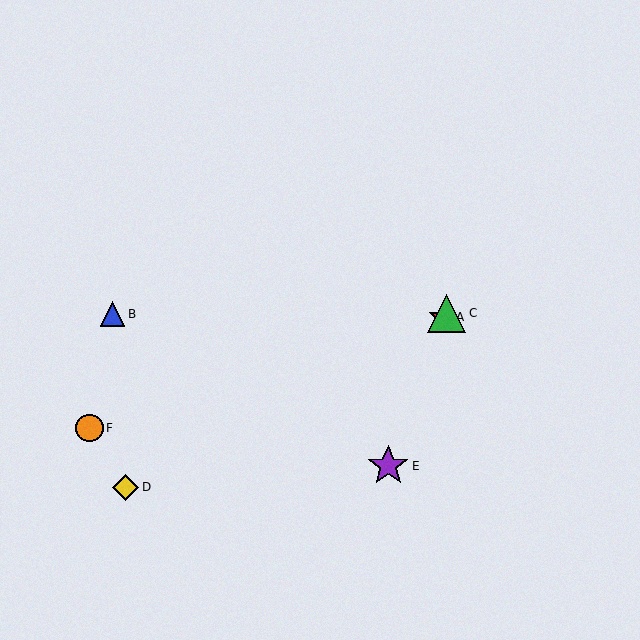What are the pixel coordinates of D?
Object D is at (126, 487).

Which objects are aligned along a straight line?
Objects A, C, D are aligned along a straight line.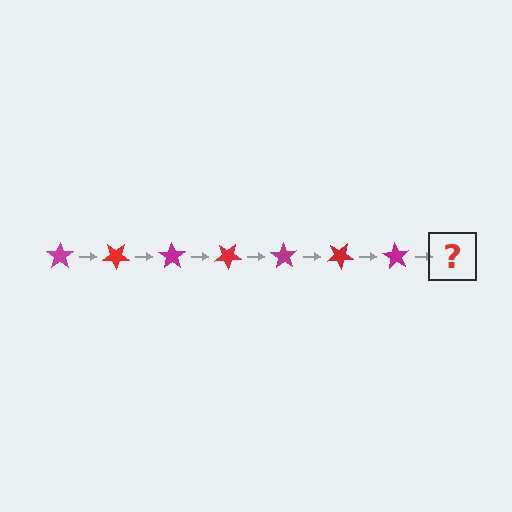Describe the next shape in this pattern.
It should be a red star, rotated 245 degrees from the start.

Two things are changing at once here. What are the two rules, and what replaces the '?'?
The two rules are that it rotates 35 degrees each step and the color cycles through magenta and red. The '?' should be a red star, rotated 245 degrees from the start.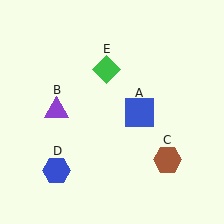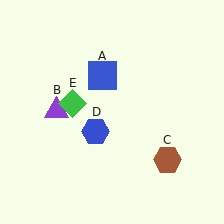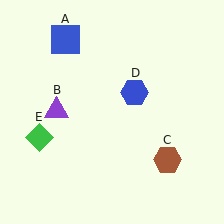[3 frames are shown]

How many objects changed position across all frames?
3 objects changed position: blue square (object A), blue hexagon (object D), green diamond (object E).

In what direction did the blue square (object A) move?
The blue square (object A) moved up and to the left.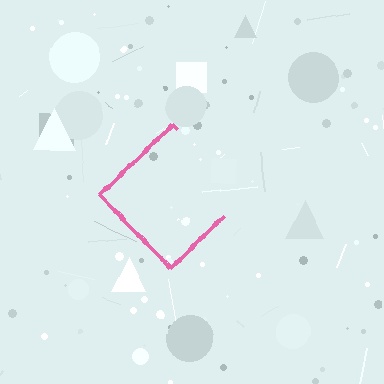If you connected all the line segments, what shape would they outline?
They would outline a diamond.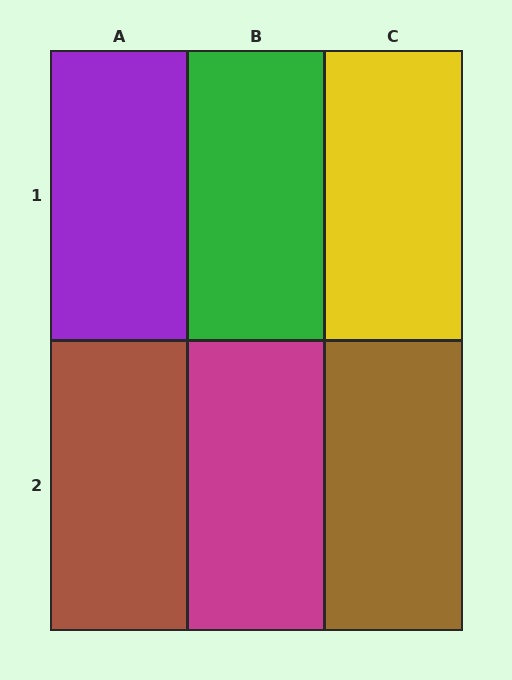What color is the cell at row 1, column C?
Yellow.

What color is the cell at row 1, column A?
Purple.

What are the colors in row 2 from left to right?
Brown, magenta, brown.